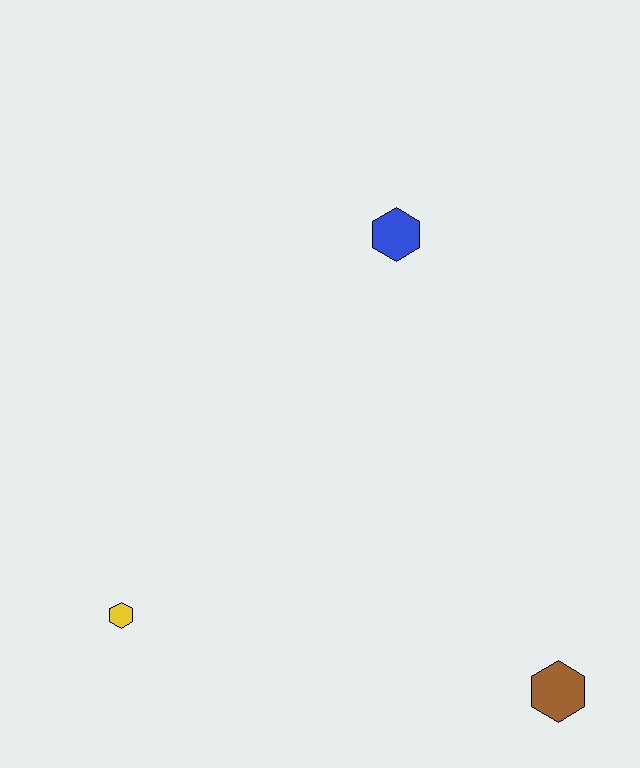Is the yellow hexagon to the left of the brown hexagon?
Yes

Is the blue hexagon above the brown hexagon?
Yes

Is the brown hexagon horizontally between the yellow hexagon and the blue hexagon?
No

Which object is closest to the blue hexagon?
The yellow hexagon is closest to the blue hexagon.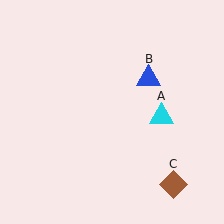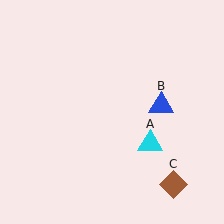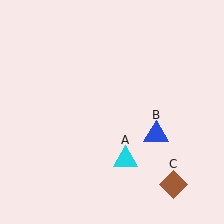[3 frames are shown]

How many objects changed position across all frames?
2 objects changed position: cyan triangle (object A), blue triangle (object B).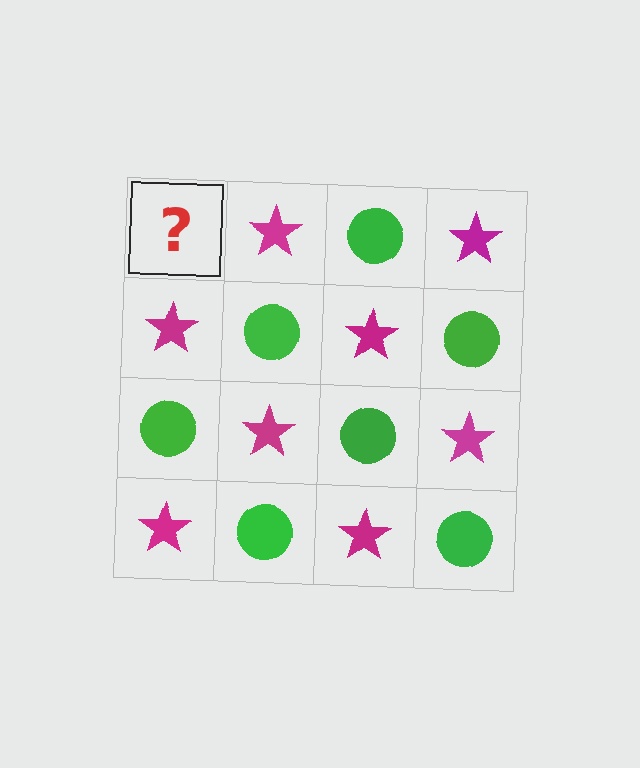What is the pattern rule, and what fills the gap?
The rule is that it alternates green circle and magenta star in a checkerboard pattern. The gap should be filled with a green circle.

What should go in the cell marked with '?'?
The missing cell should contain a green circle.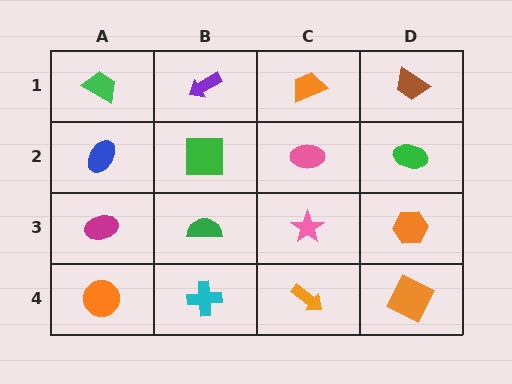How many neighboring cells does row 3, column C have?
4.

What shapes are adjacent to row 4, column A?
A magenta ellipse (row 3, column A), a cyan cross (row 4, column B).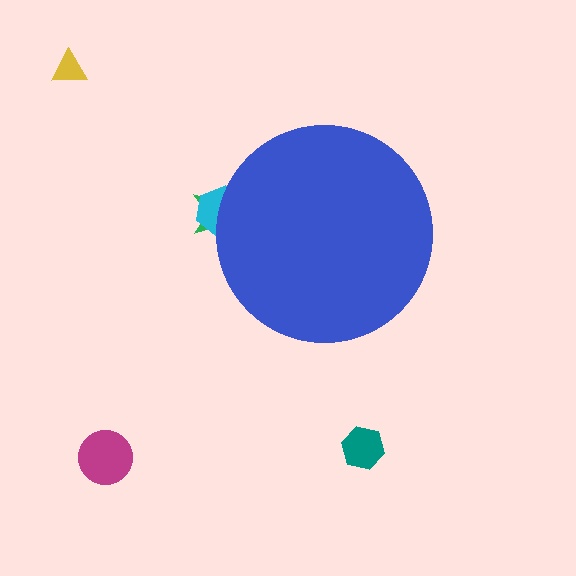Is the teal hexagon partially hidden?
No, the teal hexagon is fully visible.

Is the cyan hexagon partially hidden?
Yes, the cyan hexagon is partially hidden behind the blue circle.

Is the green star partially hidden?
Yes, the green star is partially hidden behind the blue circle.